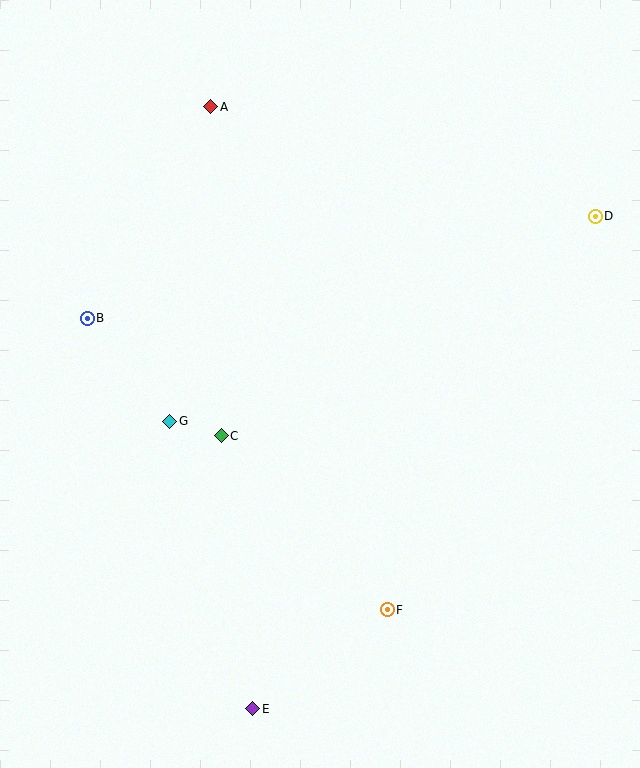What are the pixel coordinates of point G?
Point G is at (170, 421).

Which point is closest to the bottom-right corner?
Point F is closest to the bottom-right corner.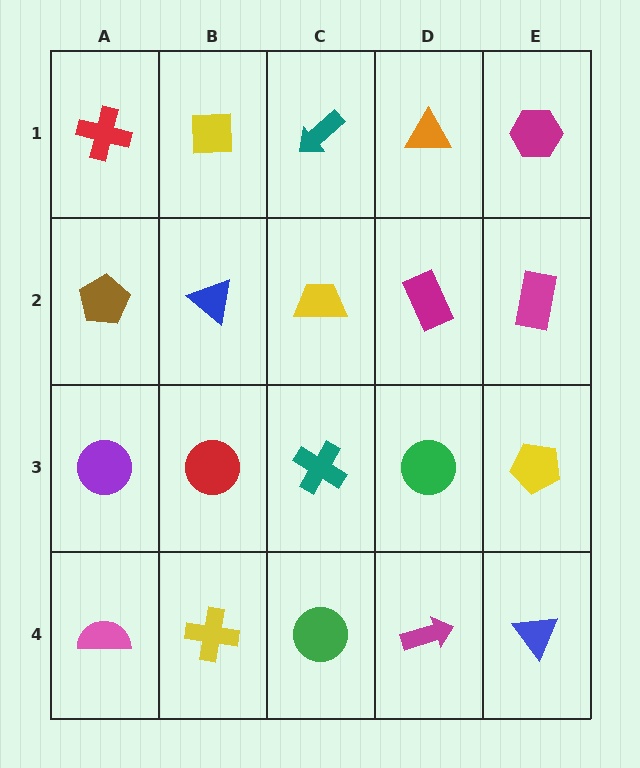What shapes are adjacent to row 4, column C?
A teal cross (row 3, column C), a yellow cross (row 4, column B), a magenta arrow (row 4, column D).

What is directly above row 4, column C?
A teal cross.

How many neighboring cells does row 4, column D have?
3.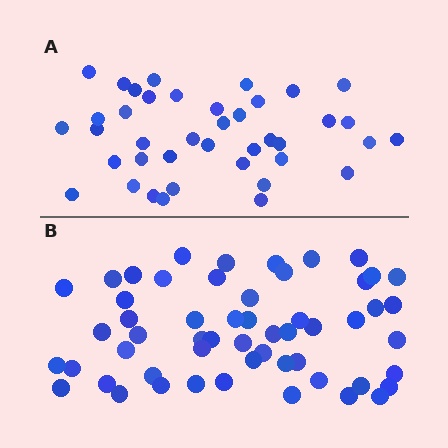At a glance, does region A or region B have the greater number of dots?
Region B (the bottom region) has more dots.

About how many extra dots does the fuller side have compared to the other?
Region B has approximately 15 more dots than region A.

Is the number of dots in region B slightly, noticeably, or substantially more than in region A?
Region B has noticeably more, but not dramatically so. The ratio is roughly 1.4 to 1.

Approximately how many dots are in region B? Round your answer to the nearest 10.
About 60 dots. (The exact count is 55, which rounds to 60.)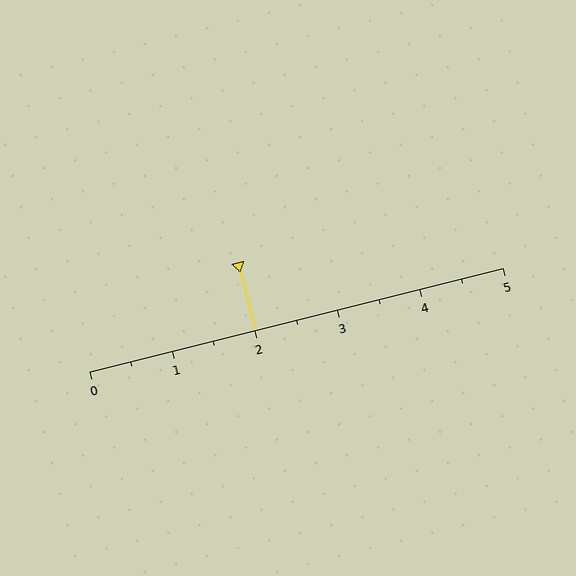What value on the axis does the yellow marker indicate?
The marker indicates approximately 2.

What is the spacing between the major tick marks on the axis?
The major ticks are spaced 1 apart.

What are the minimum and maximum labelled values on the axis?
The axis runs from 0 to 5.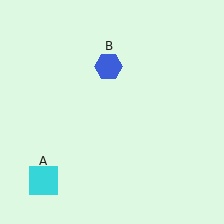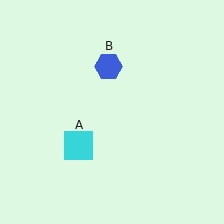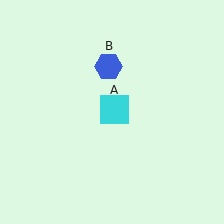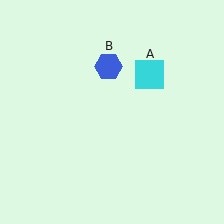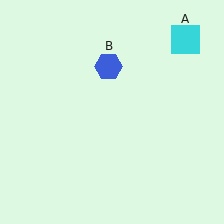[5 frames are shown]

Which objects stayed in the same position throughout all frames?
Blue hexagon (object B) remained stationary.